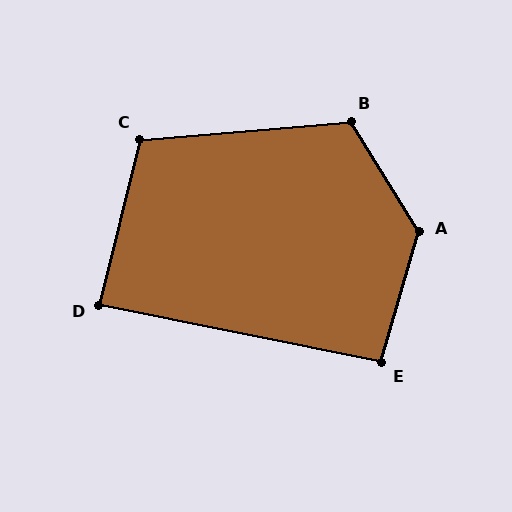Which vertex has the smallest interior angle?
D, at approximately 88 degrees.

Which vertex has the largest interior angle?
A, at approximately 133 degrees.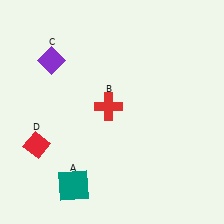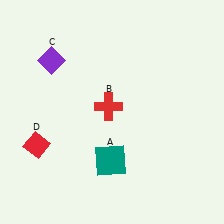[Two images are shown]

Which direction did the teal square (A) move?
The teal square (A) moved right.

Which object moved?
The teal square (A) moved right.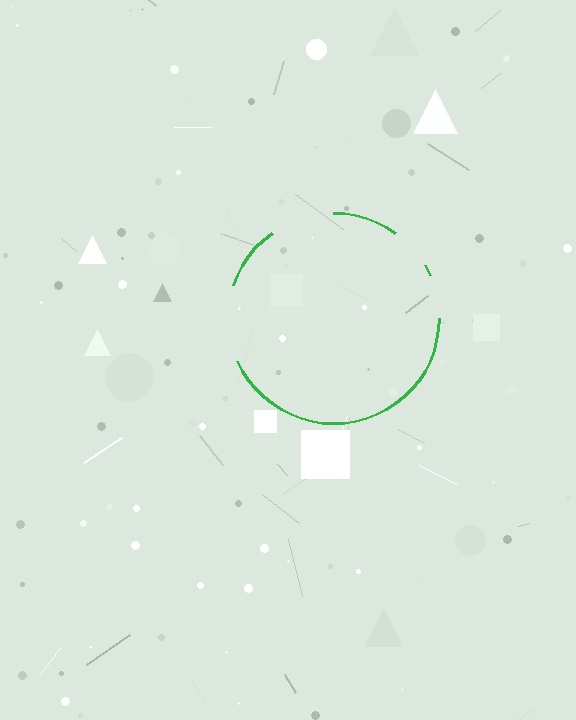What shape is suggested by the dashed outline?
The dashed outline suggests a circle.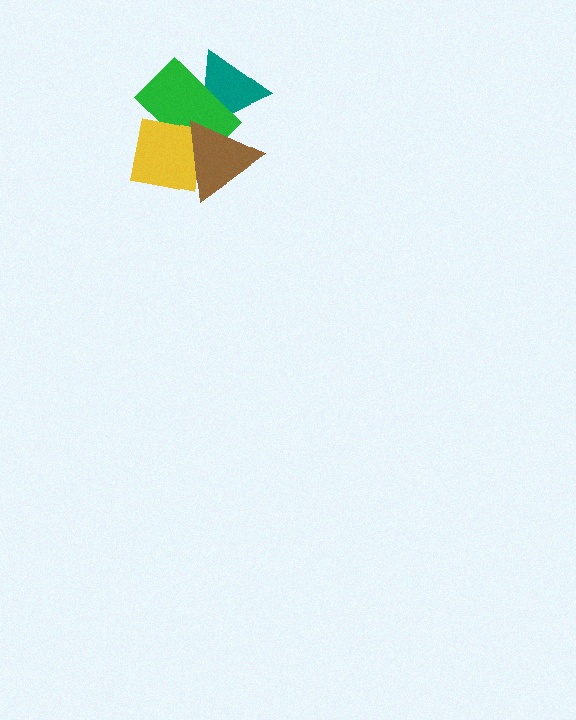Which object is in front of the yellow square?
The brown triangle is in front of the yellow square.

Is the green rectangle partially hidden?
Yes, it is partially covered by another shape.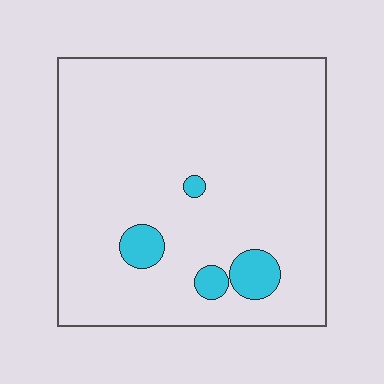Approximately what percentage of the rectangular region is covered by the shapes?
Approximately 5%.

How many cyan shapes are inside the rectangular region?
4.